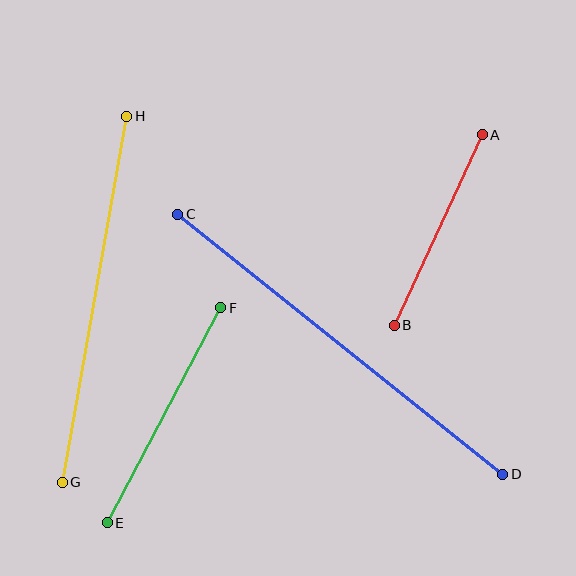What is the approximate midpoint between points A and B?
The midpoint is at approximately (438, 230) pixels.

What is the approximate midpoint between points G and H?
The midpoint is at approximately (95, 299) pixels.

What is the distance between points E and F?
The distance is approximately 243 pixels.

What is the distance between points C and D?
The distance is approximately 416 pixels.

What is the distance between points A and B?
The distance is approximately 210 pixels.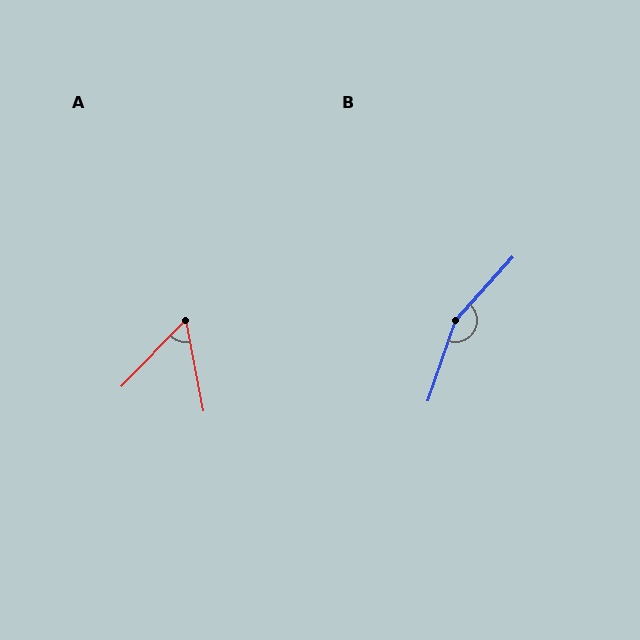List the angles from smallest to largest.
A (56°), B (157°).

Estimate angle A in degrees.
Approximately 56 degrees.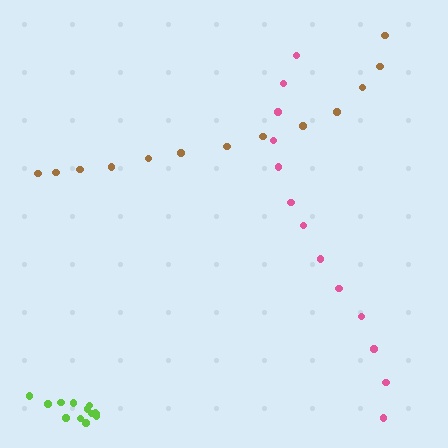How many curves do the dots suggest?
There are 3 distinct paths.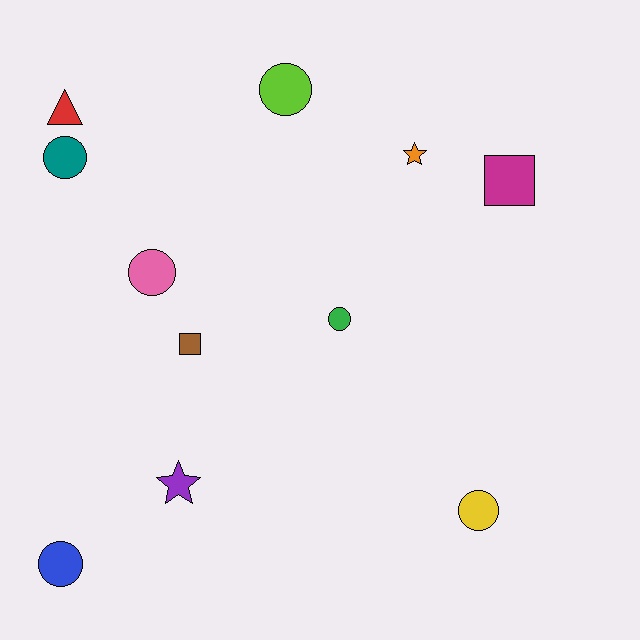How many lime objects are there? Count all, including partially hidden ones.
There is 1 lime object.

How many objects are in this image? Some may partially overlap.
There are 11 objects.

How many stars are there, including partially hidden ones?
There are 2 stars.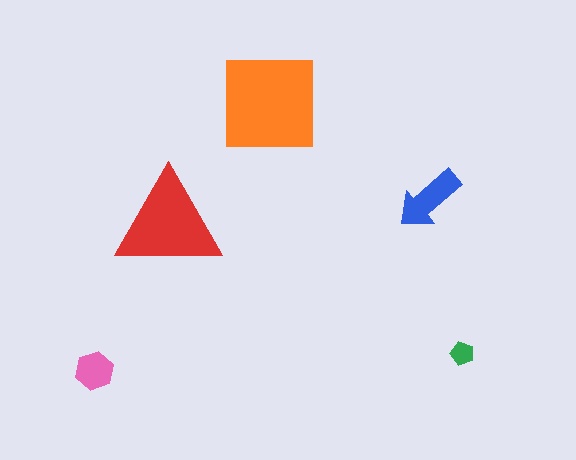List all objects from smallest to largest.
The green pentagon, the pink hexagon, the blue arrow, the red triangle, the orange square.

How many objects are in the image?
There are 5 objects in the image.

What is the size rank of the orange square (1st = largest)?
1st.